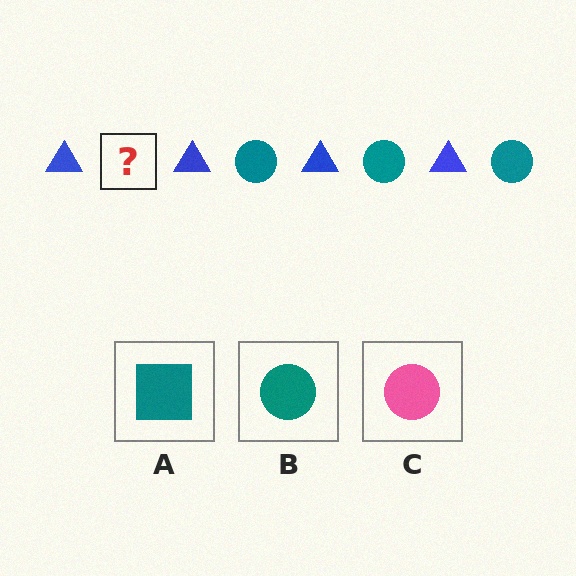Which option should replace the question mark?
Option B.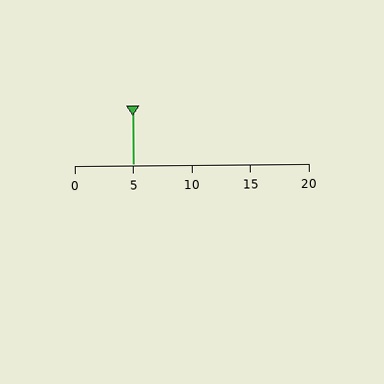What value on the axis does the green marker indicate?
The marker indicates approximately 5.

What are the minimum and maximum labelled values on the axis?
The axis runs from 0 to 20.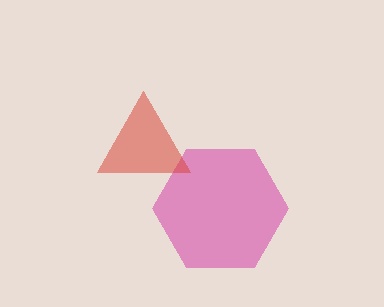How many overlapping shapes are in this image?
There are 2 overlapping shapes in the image.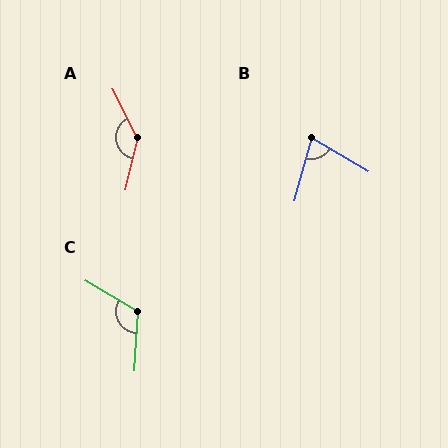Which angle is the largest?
A, at approximately 139 degrees.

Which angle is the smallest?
B, at approximately 75 degrees.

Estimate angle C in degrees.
Approximately 117 degrees.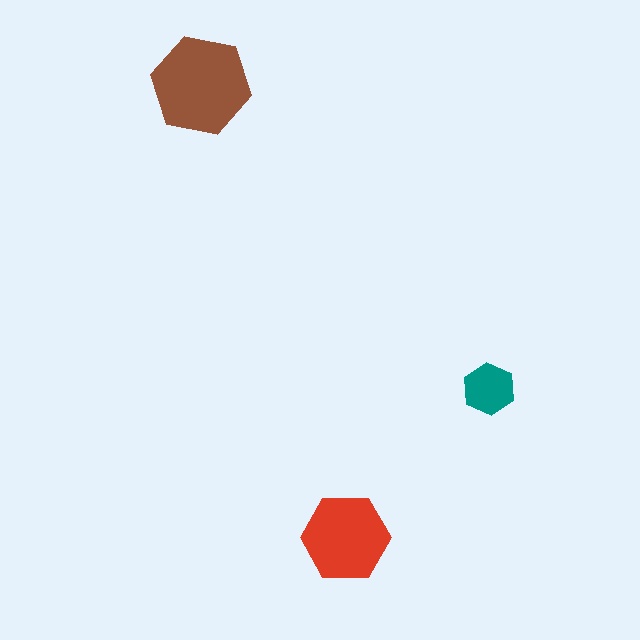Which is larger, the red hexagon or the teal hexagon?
The red one.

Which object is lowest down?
The red hexagon is bottommost.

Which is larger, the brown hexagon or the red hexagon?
The brown one.